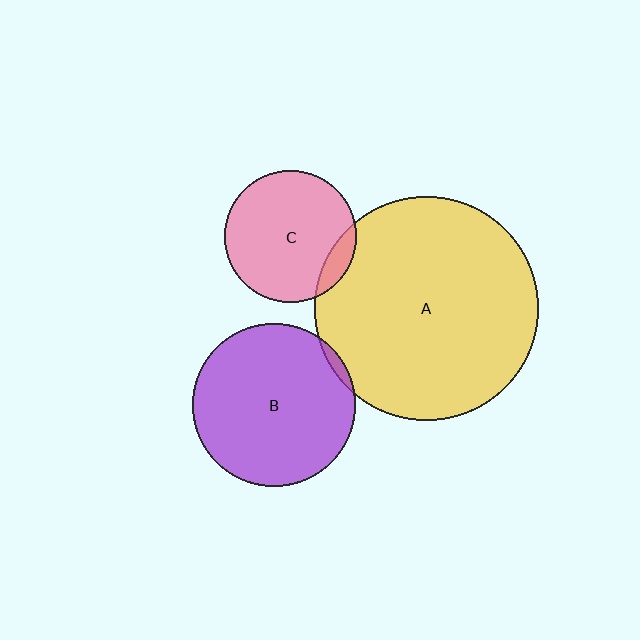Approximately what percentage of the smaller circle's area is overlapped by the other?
Approximately 5%.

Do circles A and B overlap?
Yes.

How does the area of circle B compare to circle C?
Approximately 1.5 times.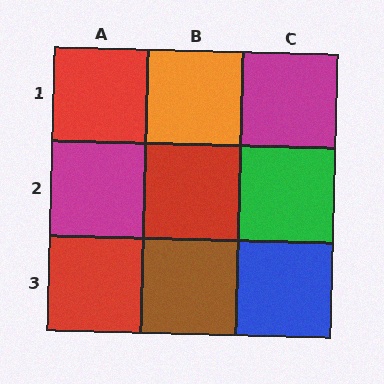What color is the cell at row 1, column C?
Magenta.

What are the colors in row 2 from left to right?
Magenta, red, green.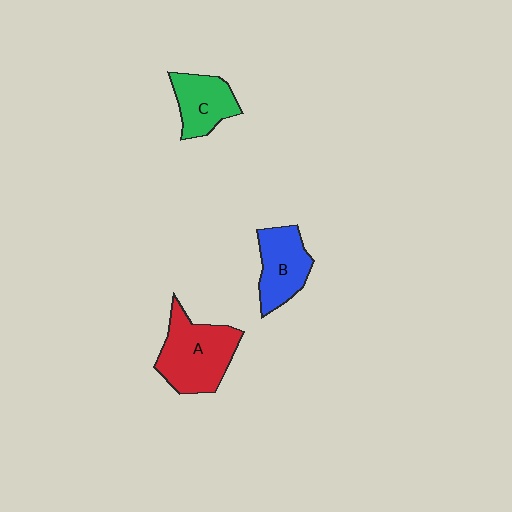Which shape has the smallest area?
Shape C (green).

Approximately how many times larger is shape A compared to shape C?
Approximately 1.6 times.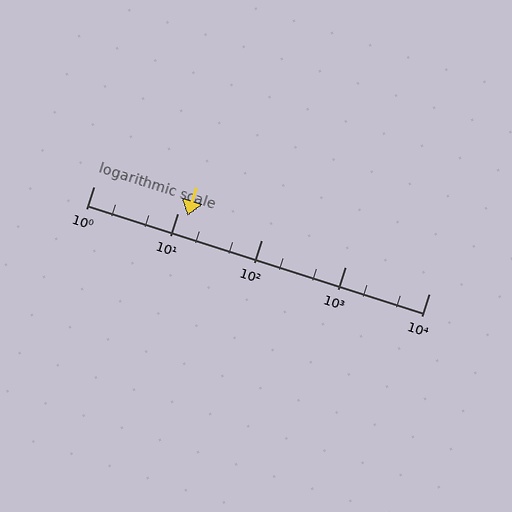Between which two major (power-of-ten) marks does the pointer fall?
The pointer is between 10 and 100.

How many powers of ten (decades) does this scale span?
The scale spans 4 decades, from 1 to 10000.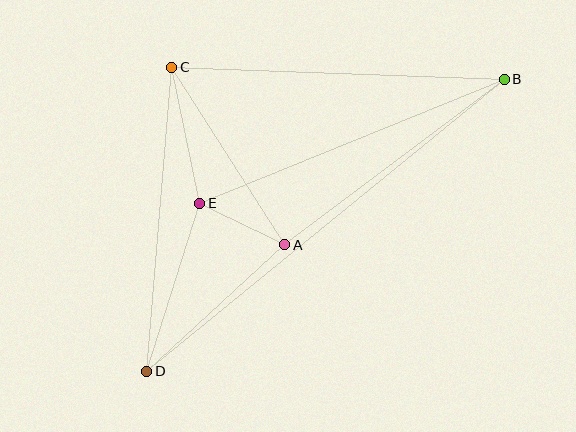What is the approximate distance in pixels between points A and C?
The distance between A and C is approximately 210 pixels.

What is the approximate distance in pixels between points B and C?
The distance between B and C is approximately 333 pixels.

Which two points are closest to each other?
Points A and E are closest to each other.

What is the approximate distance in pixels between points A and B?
The distance between A and B is approximately 275 pixels.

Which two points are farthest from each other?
Points B and D are farthest from each other.